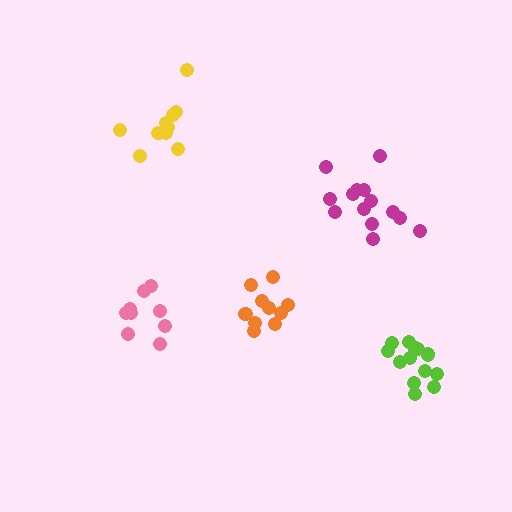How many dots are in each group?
Group 1: 9 dots, Group 2: 10 dots, Group 3: 13 dots, Group 4: 14 dots, Group 5: 10 dots (56 total).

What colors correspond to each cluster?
The clusters are colored: pink, orange, lime, magenta, yellow.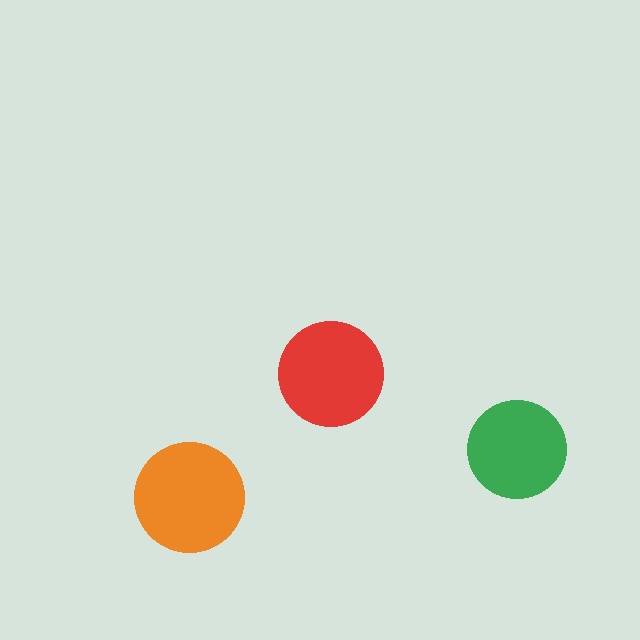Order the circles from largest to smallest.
the orange one, the red one, the green one.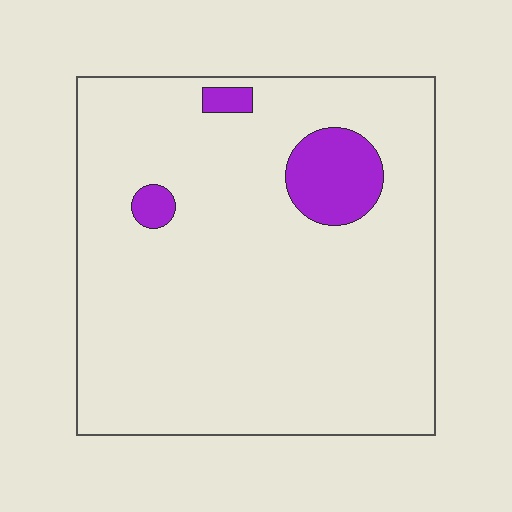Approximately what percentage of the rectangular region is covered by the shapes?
Approximately 10%.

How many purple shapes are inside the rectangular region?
3.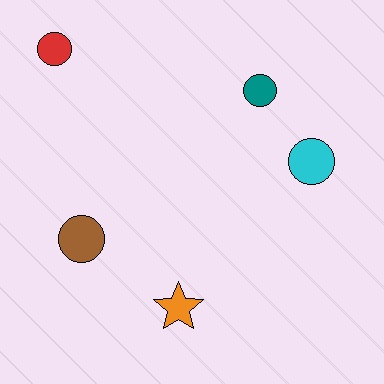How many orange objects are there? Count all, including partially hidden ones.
There is 1 orange object.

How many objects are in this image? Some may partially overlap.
There are 5 objects.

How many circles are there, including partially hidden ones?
There are 4 circles.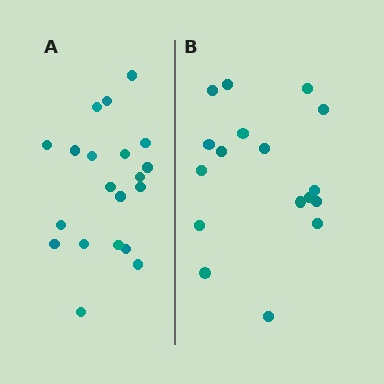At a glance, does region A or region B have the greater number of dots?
Region A (the left region) has more dots.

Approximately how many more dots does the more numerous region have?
Region A has just a few more — roughly 2 or 3 more dots than region B.